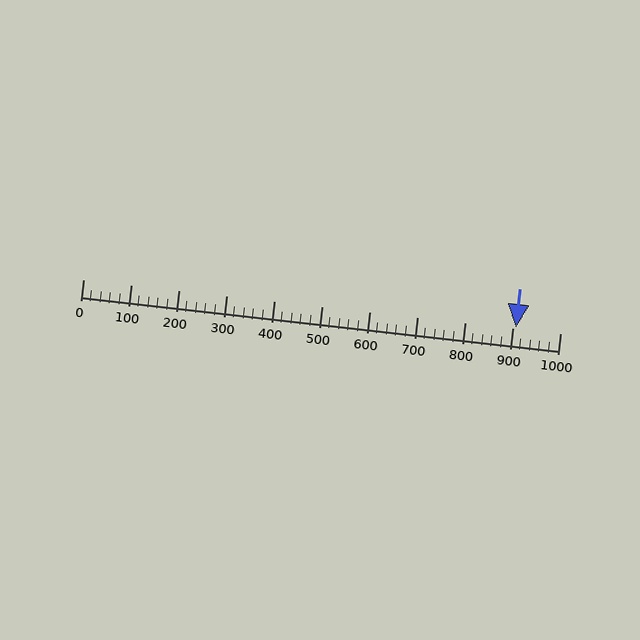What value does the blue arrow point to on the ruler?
The blue arrow points to approximately 907.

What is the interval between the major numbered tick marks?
The major tick marks are spaced 100 units apart.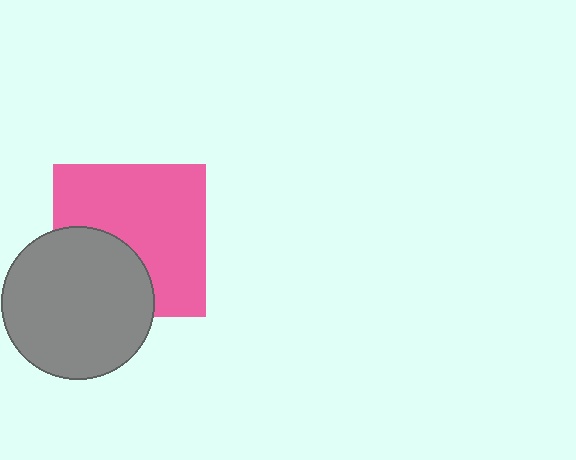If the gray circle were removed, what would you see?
You would see the complete pink square.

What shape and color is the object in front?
The object in front is a gray circle.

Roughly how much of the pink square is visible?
Most of it is visible (roughly 66%).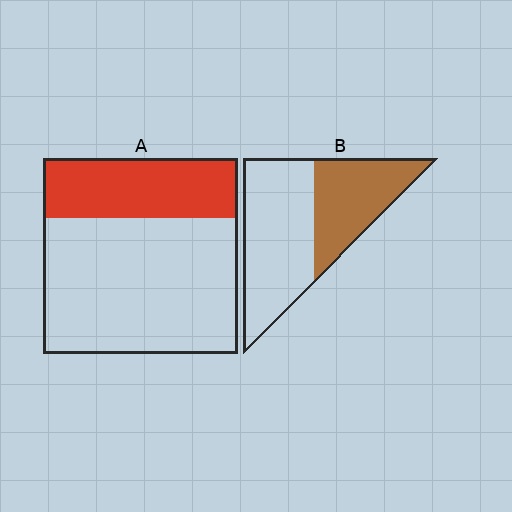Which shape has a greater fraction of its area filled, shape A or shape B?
Shape B.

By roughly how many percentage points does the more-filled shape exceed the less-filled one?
By roughly 10 percentage points (B over A).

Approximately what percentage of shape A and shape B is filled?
A is approximately 30% and B is approximately 40%.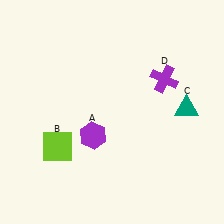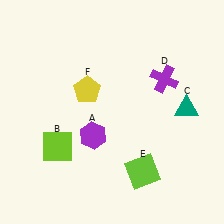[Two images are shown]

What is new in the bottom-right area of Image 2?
A lime square (E) was added in the bottom-right area of Image 2.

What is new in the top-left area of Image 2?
A yellow pentagon (F) was added in the top-left area of Image 2.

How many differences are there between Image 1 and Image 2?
There are 2 differences between the two images.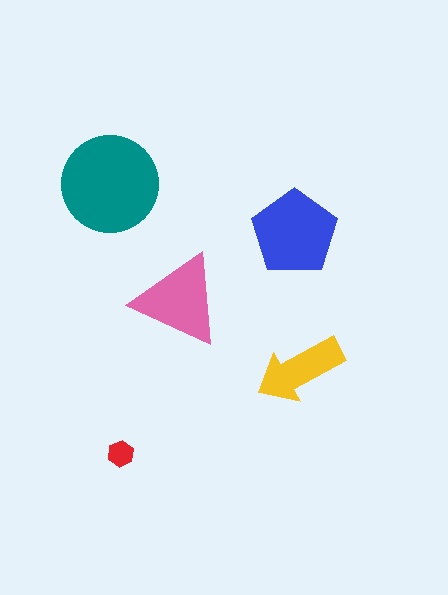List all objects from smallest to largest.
The red hexagon, the yellow arrow, the pink triangle, the blue pentagon, the teal circle.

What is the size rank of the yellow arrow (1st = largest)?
4th.